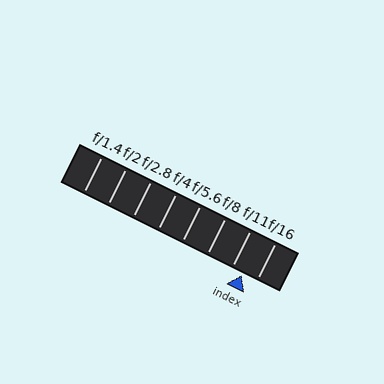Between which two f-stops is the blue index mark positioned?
The index mark is between f/11 and f/16.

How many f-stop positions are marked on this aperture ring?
There are 8 f-stop positions marked.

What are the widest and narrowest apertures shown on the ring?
The widest aperture shown is f/1.4 and the narrowest is f/16.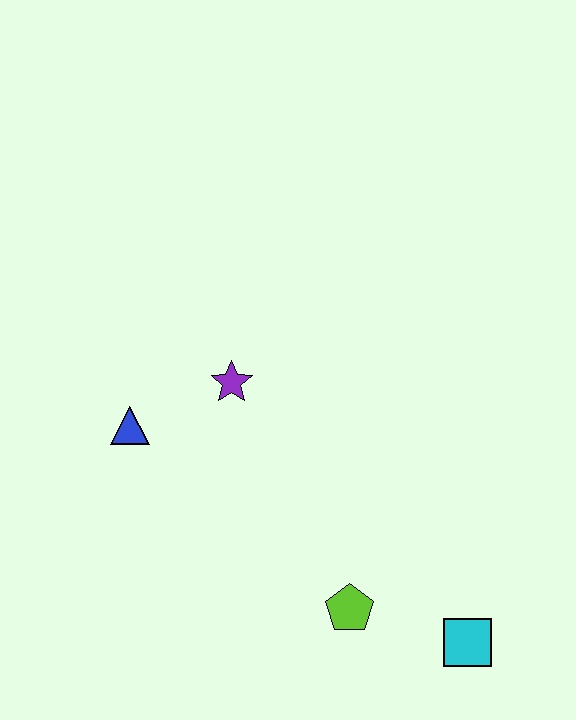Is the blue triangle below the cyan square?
No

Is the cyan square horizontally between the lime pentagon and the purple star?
No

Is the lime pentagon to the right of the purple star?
Yes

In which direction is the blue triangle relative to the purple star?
The blue triangle is to the left of the purple star.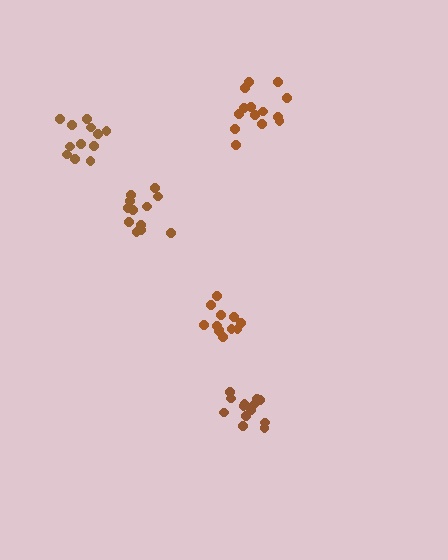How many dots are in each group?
Group 1: 12 dots, Group 2: 14 dots, Group 3: 13 dots, Group 4: 12 dots, Group 5: 12 dots (63 total).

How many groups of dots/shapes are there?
There are 5 groups.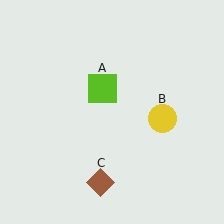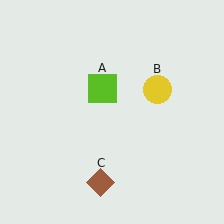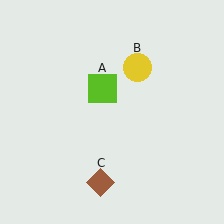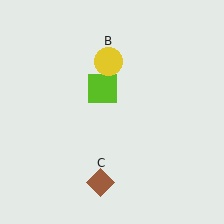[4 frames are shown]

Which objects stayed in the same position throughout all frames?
Lime square (object A) and brown diamond (object C) remained stationary.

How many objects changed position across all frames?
1 object changed position: yellow circle (object B).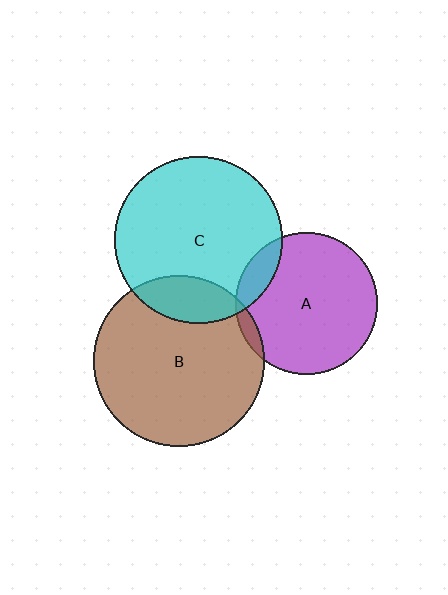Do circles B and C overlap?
Yes.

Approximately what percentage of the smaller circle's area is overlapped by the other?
Approximately 15%.